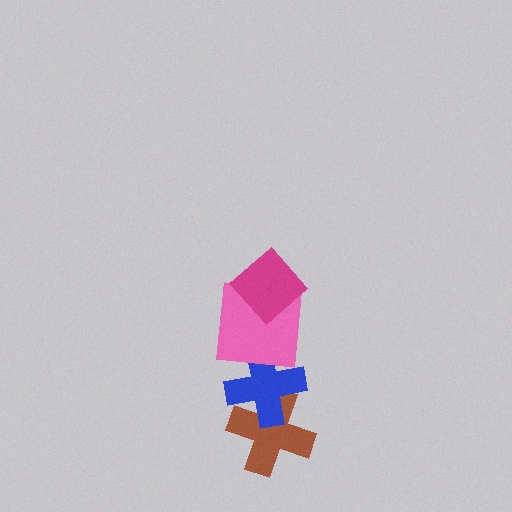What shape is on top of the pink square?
The magenta diamond is on top of the pink square.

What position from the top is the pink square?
The pink square is 2nd from the top.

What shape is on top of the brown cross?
The blue cross is on top of the brown cross.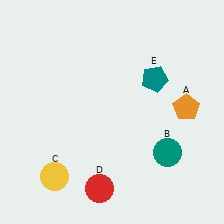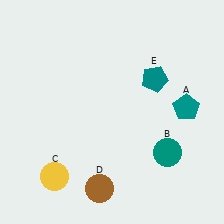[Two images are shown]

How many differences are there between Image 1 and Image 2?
There are 2 differences between the two images.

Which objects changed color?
A changed from orange to teal. D changed from red to brown.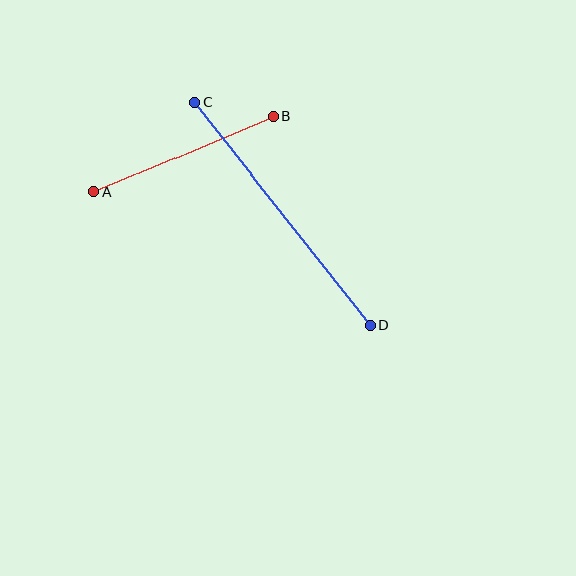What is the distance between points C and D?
The distance is approximately 284 pixels.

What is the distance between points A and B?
The distance is approximately 194 pixels.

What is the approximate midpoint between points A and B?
The midpoint is at approximately (183, 154) pixels.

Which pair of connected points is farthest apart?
Points C and D are farthest apart.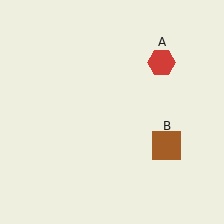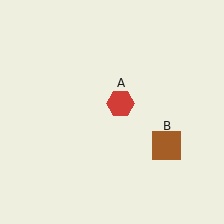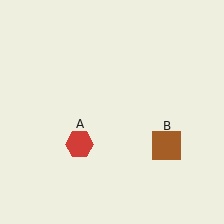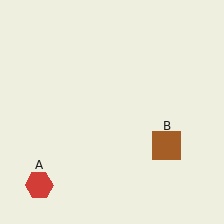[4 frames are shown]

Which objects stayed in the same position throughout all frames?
Brown square (object B) remained stationary.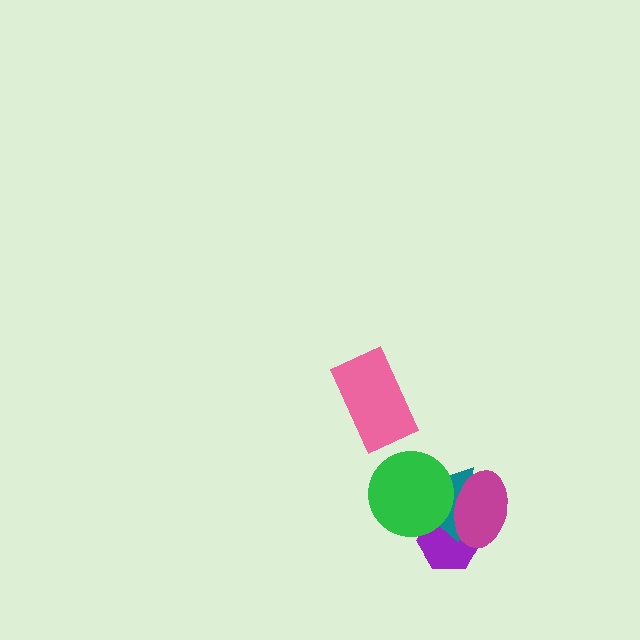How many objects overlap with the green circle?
3 objects overlap with the green circle.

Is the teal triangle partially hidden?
Yes, it is partially covered by another shape.